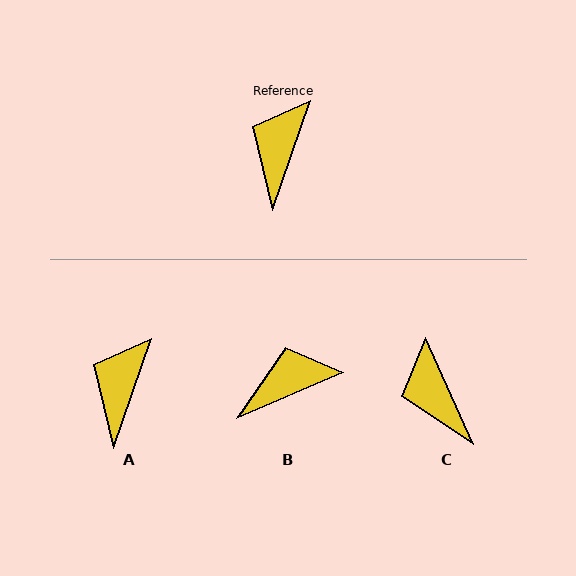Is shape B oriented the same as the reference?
No, it is off by about 48 degrees.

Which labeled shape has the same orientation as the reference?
A.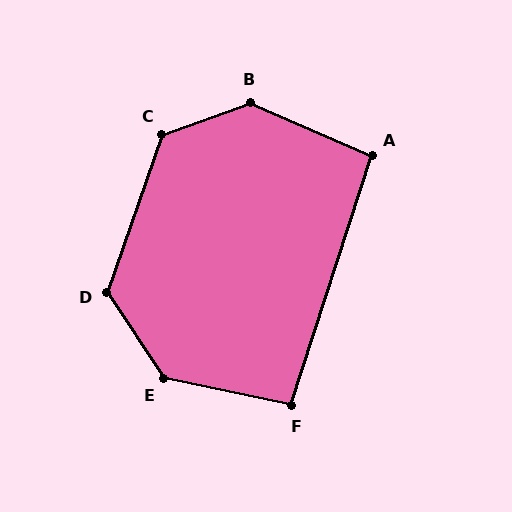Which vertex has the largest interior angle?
B, at approximately 136 degrees.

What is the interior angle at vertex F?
Approximately 96 degrees (obtuse).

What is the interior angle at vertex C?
Approximately 129 degrees (obtuse).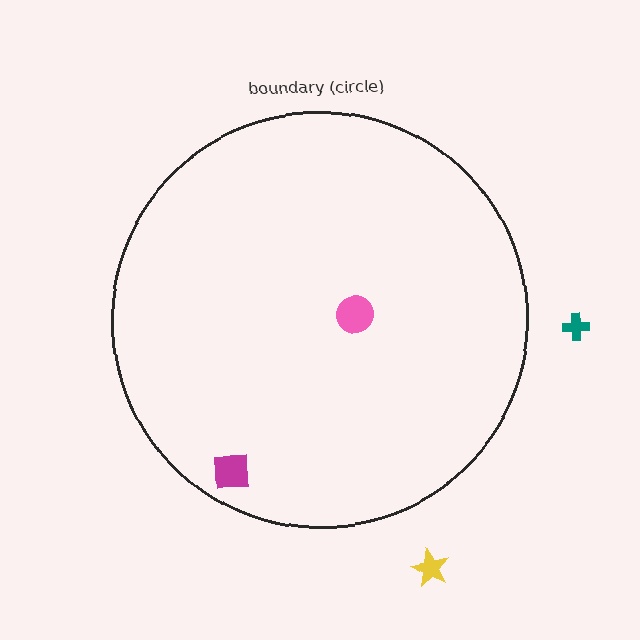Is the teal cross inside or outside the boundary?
Outside.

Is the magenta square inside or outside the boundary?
Inside.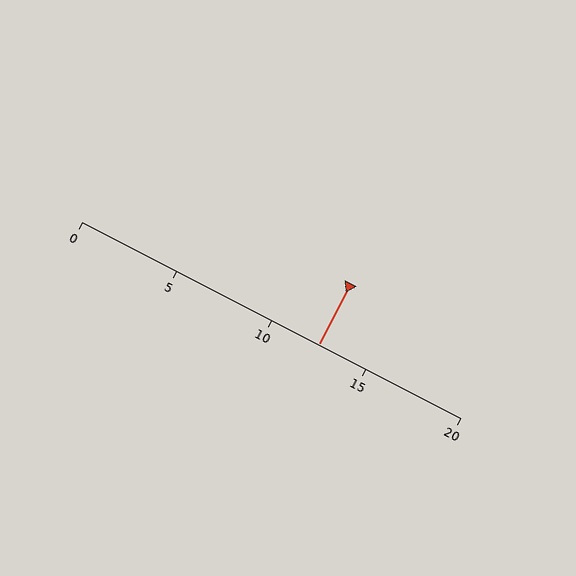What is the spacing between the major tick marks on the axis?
The major ticks are spaced 5 apart.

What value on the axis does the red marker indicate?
The marker indicates approximately 12.5.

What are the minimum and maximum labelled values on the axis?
The axis runs from 0 to 20.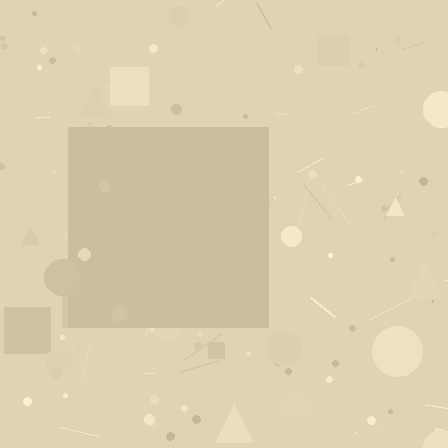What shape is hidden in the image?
A square is hidden in the image.